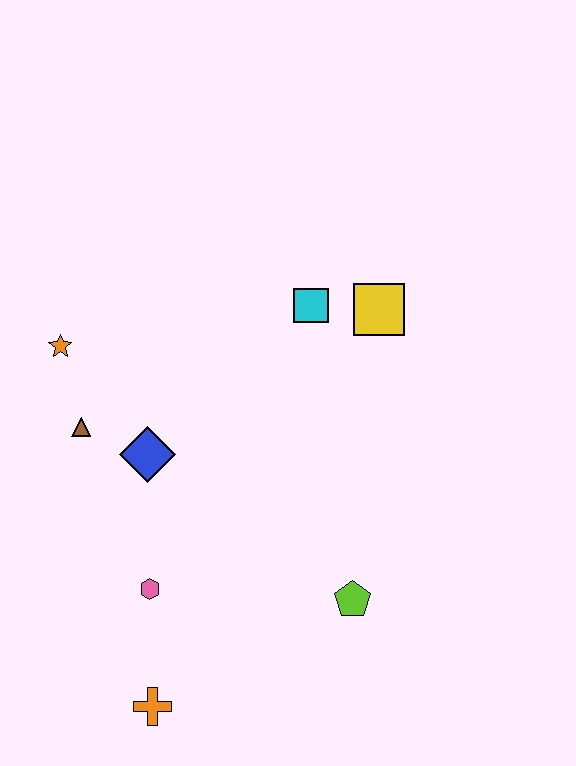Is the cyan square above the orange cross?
Yes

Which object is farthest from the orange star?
The lime pentagon is farthest from the orange star.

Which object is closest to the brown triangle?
The blue diamond is closest to the brown triangle.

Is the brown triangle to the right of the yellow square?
No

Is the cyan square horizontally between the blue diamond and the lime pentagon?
Yes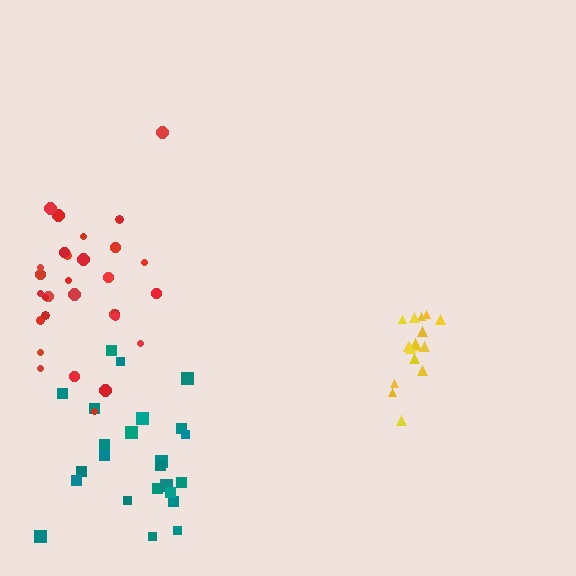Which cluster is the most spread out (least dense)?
Teal.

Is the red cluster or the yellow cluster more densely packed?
Yellow.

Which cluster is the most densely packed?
Yellow.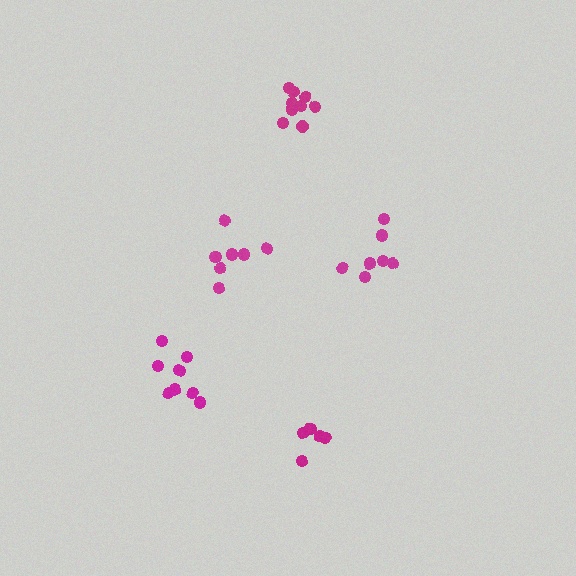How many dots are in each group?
Group 1: 6 dots, Group 2: 7 dots, Group 3: 7 dots, Group 4: 8 dots, Group 5: 11 dots (39 total).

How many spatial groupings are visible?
There are 5 spatial groupings.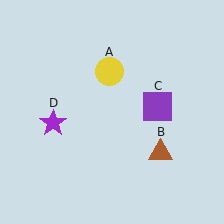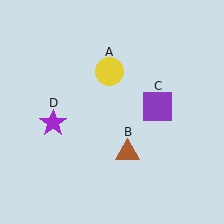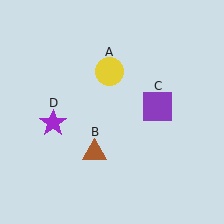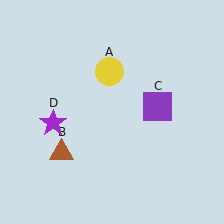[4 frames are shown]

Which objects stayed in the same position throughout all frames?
Yellow circle (object A) and purple square (object C) and purple star (object D) remained stationary.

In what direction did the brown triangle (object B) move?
The brown triangle (object B) moved left.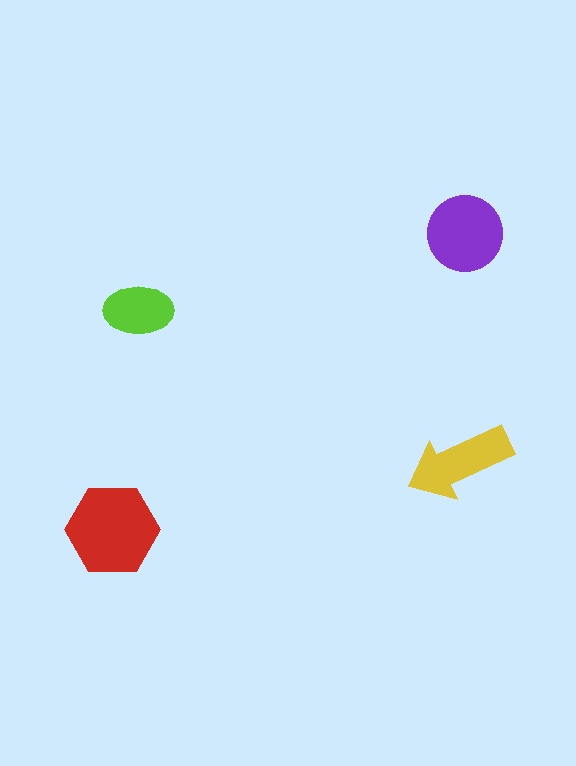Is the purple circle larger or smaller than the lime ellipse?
Larger.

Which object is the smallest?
The lime ellipse.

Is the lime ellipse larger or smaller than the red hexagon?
Smaller.